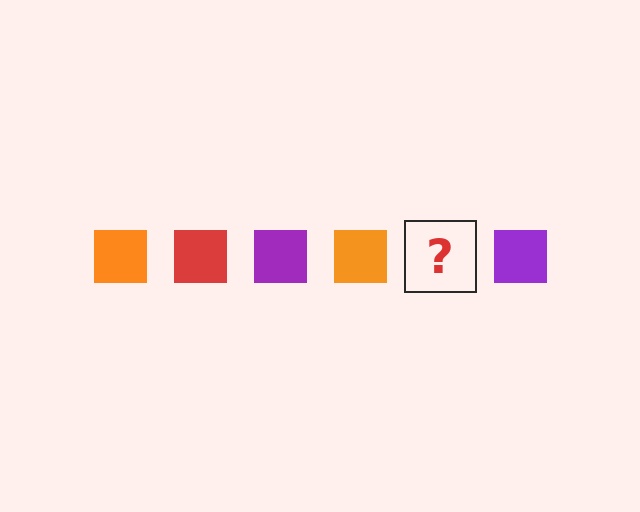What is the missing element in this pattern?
The missing element is a red square.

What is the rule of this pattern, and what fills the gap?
The rule is that the pattern cycles through orange, red, purple squares. The gap should be filled with a red square.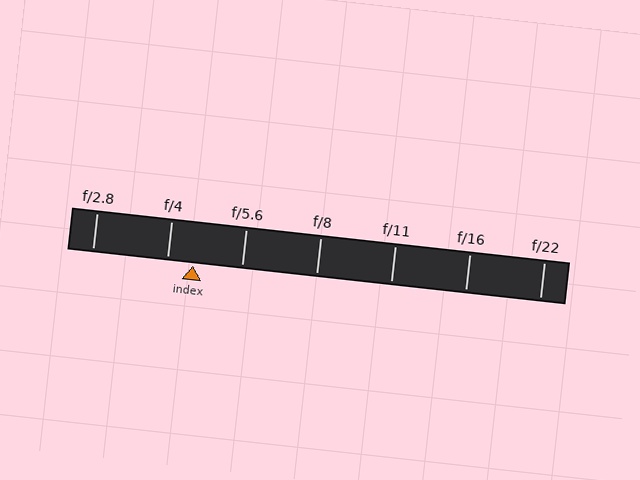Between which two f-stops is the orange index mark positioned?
The index mark is between f/4 and f/5.6.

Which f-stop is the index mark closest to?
The index mark is closest to f/4.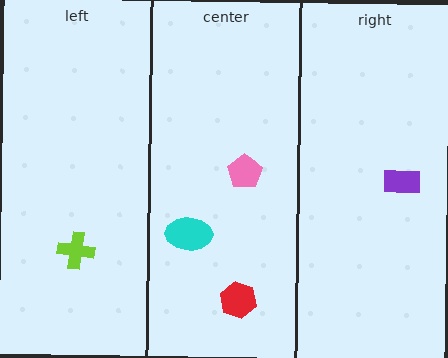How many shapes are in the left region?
1.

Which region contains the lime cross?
The left region.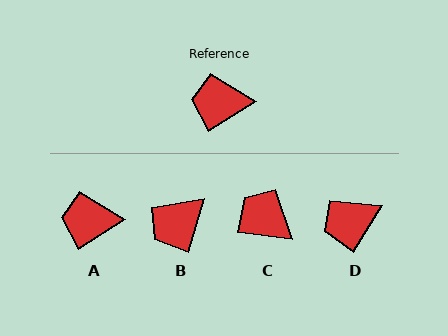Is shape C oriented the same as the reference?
No, it is off by about 39 degrees.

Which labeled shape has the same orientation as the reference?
A.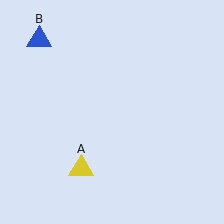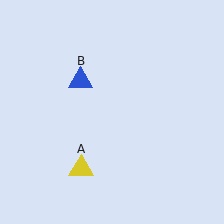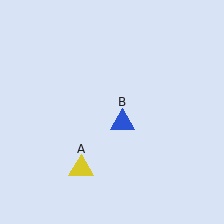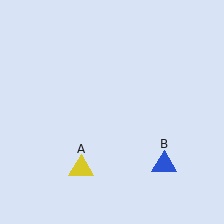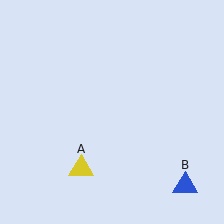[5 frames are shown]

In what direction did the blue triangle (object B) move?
The blue triangle (object B) moved down and to the right.